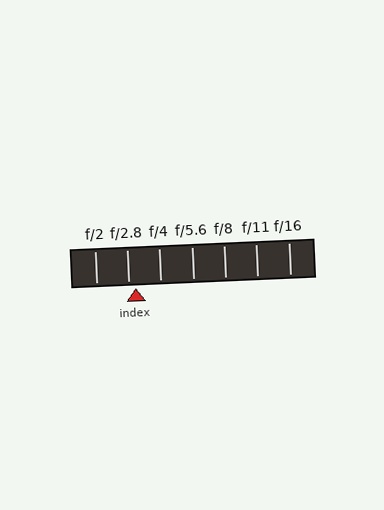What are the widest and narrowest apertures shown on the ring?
The widest aperture shown is f/2 and the narrowest is f/16.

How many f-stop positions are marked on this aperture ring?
There are 7 f-stop positions marked.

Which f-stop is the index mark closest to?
The index mark is closest to f/2.8.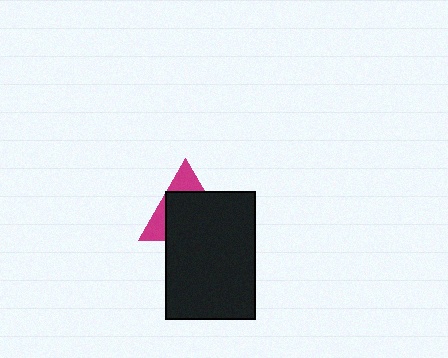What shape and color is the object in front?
The object in front is a black rectangle.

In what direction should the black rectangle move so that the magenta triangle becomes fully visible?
The black rectangle should move down. That is the shortest direction to clear the overlap and leave the magenta triangle fully visible.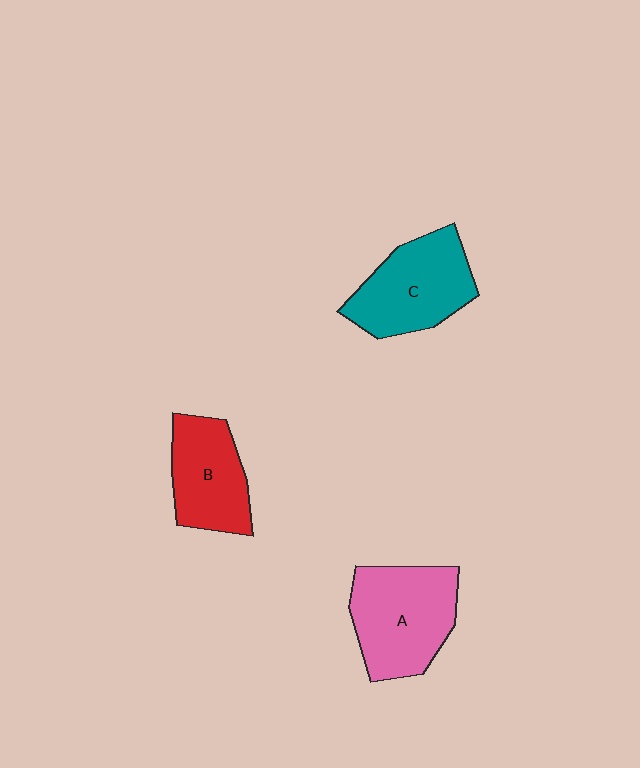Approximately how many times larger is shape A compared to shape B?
Approximately 1.3 times.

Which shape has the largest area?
Shape A (pink).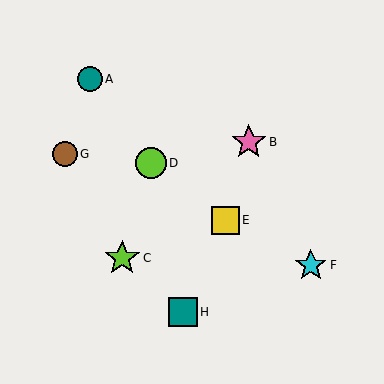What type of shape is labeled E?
Shape E is a yellow square.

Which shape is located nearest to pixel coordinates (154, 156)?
The lime circle (labeled D) at (151, 163) is nearest to that location.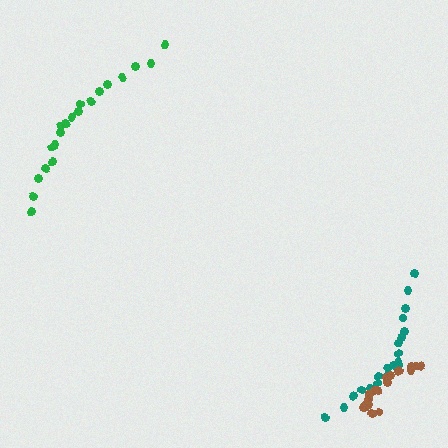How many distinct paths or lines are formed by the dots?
There are 3 distinct paths.